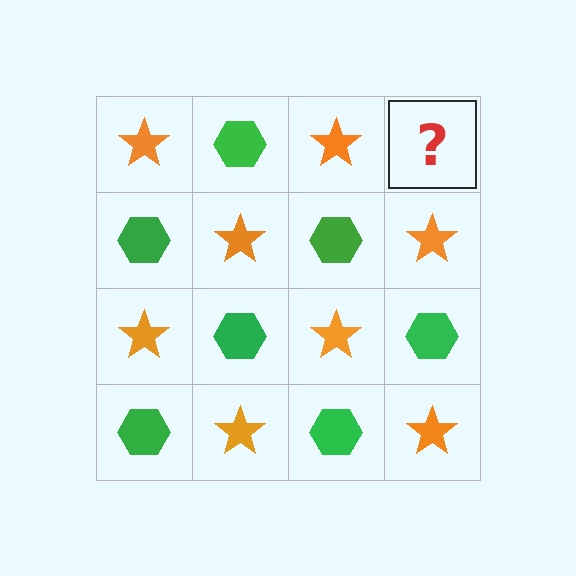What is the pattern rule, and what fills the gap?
The rule is that it alternates orange star and green hexagon in a checkerboard pattern. The gap should be filled with a green hexagon.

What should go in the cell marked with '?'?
The missing cell should contain a green hexagon.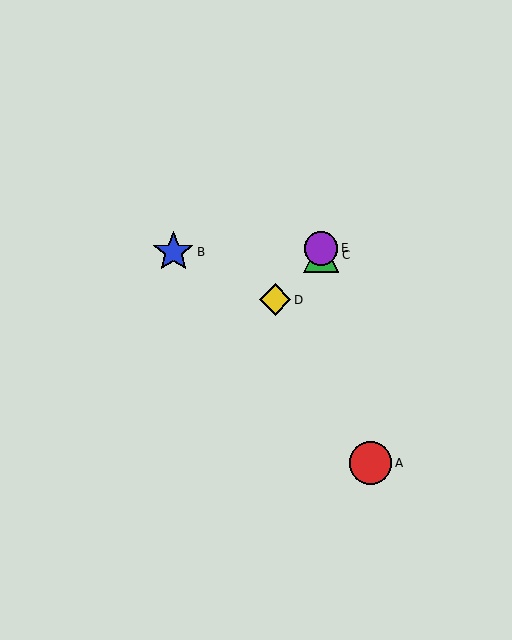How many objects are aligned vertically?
2 objects (C, E) are aligned vertically.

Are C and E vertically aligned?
Yes, both are at x≈321.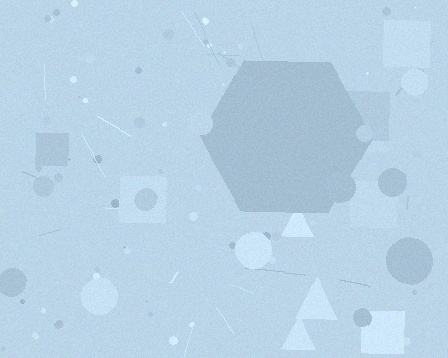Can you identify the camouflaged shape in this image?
The camouflaged shape is a hexagon.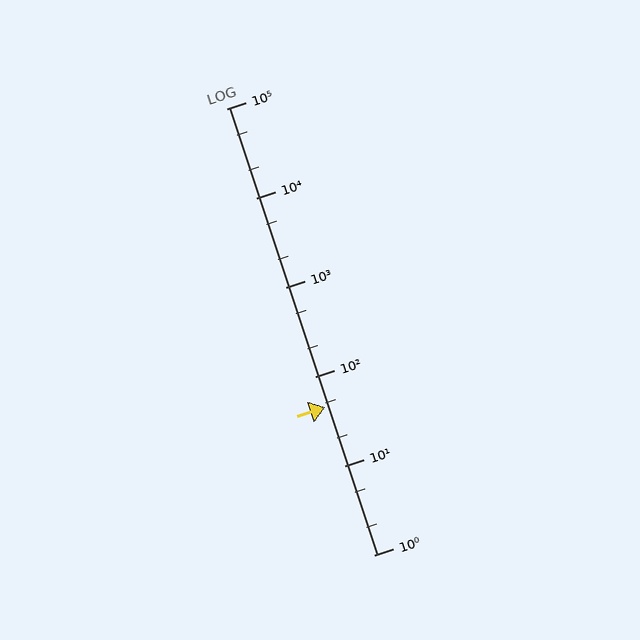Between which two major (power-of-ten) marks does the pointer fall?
The pointer is between 10 and 100.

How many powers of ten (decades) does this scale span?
The scale spans 5 decades, from 1 to 100000.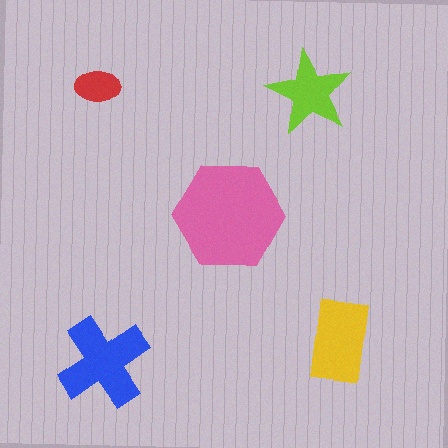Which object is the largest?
The pink hexagon.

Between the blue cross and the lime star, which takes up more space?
The blue cross.